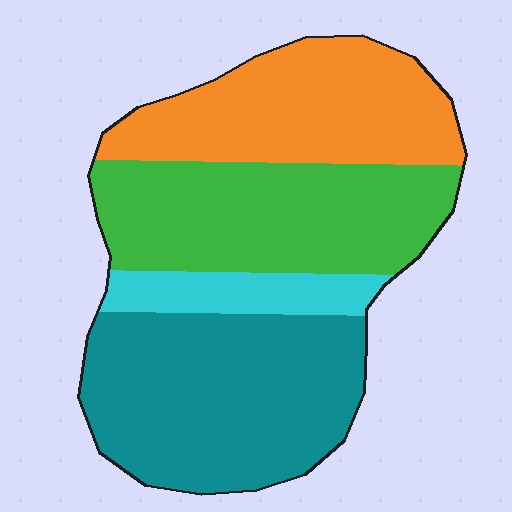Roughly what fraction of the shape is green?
Green covers about 30% of the shape.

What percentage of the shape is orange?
Orange covers roughly 25% of the shape.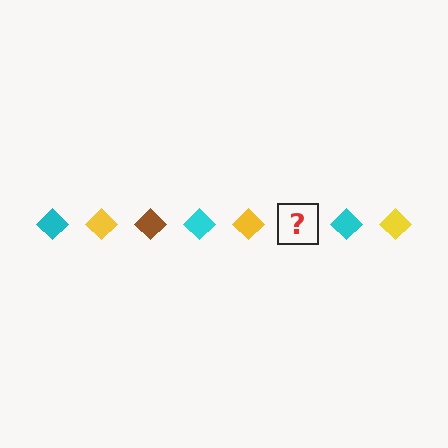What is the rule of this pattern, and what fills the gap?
The rule is that the pattern cycles through cyan, yellow, brown diamonds. The gap should be filled with a brown diamond.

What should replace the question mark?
The question mark should be replaced with a brown diamond.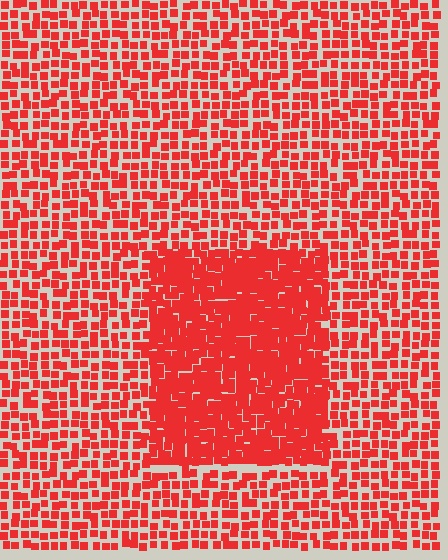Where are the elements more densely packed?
The elements are more densely packed inside the rectangle boundary.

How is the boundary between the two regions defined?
The boundary is defined by a change in element density (approximately 2.0x ratio). All elements are the same color, size, and shape.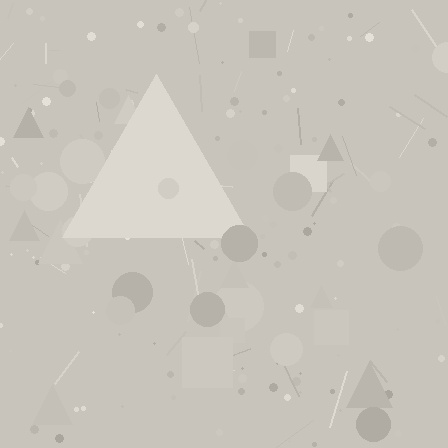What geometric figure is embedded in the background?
A triangle is embedded in the background.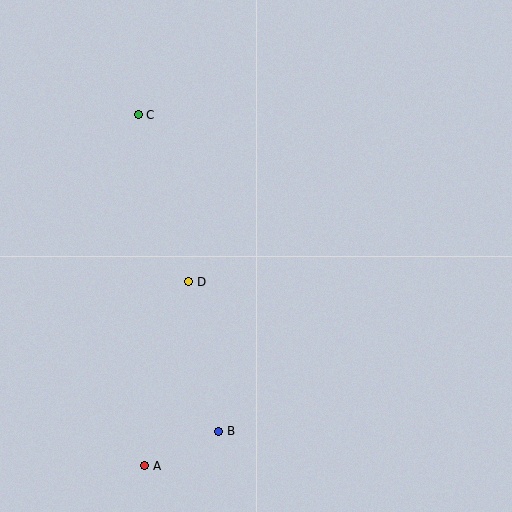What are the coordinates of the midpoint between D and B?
The midpoint between D and B is at (204, 357).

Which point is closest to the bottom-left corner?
Point A is closest to the bottom-left corner.